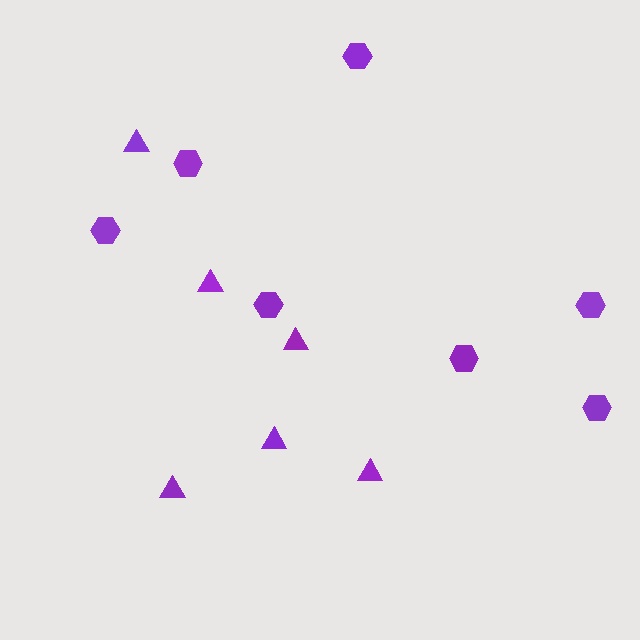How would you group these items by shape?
There are 2 groups: one group of triangles (6) and one group of hexagons (7).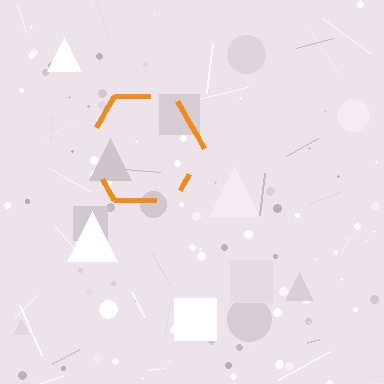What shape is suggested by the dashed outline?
The dashed outline suggests a hexagon.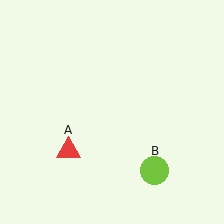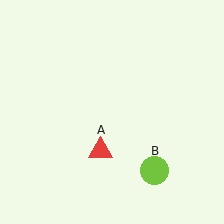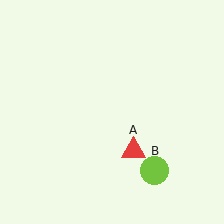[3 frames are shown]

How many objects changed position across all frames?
1 object changed position: red triangle (object A).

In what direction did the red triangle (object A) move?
The red triangle (object A) moved right.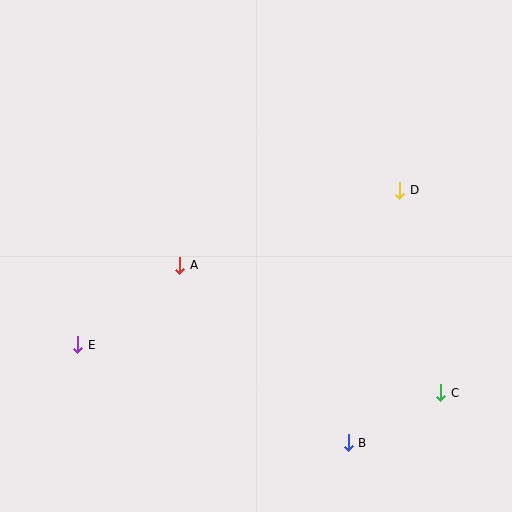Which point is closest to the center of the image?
Point A at (180, 265) is closest to the center.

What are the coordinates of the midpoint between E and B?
The midpoint between E and B is at (213, 394).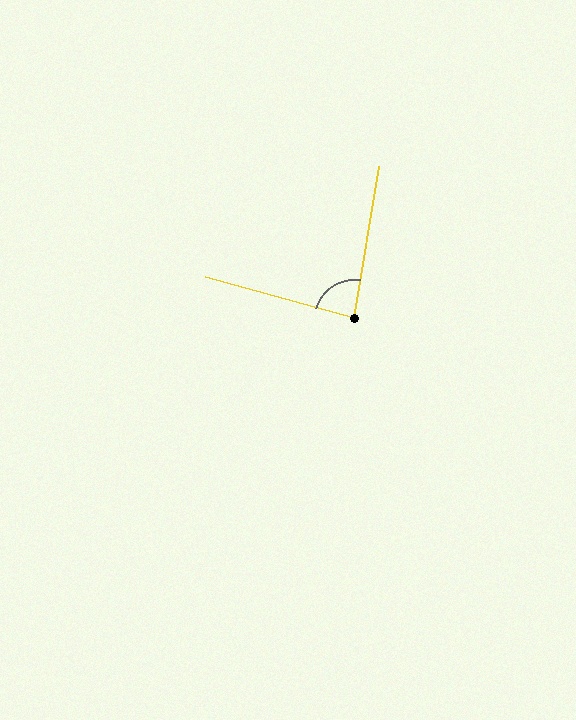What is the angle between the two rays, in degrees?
Approximately 84 degrees.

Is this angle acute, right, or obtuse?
It is acute.